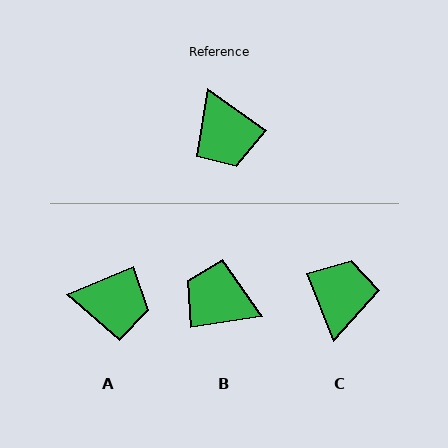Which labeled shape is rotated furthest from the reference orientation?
C, about 147 degrees away.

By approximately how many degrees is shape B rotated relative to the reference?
Approximately 136 degrees clockwise.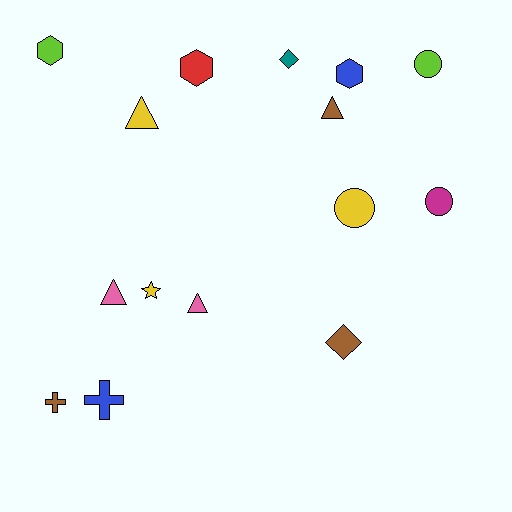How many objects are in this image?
There are 15 objects.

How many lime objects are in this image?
There are 2 lime objects.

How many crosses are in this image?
There are 2 crosses.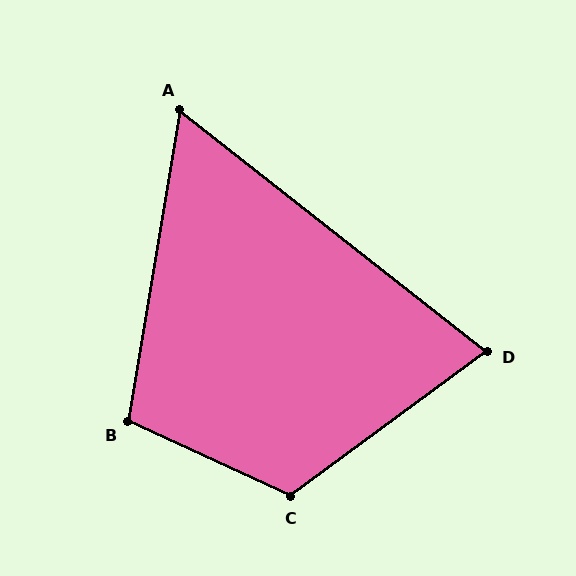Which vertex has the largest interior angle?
C, at approximately 119 degrees.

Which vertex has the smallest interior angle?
A, at approximately 61 degrees.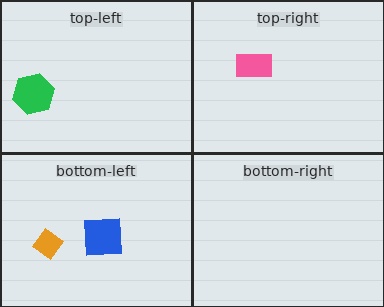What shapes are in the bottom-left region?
The blue square, the orange diamond.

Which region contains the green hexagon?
The top-left region.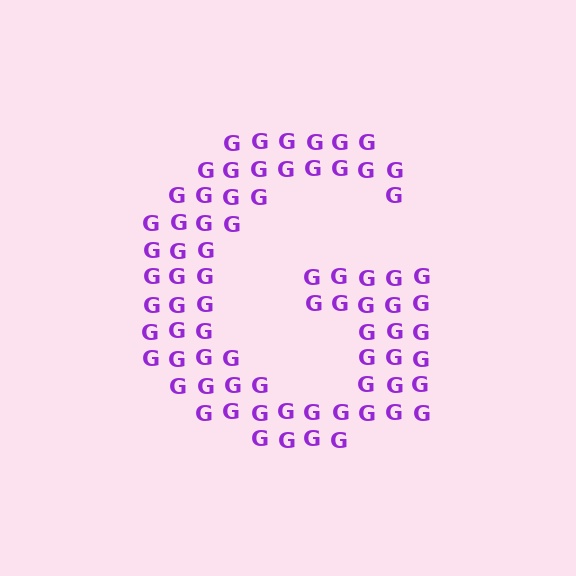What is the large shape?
The large shape is the letter G.